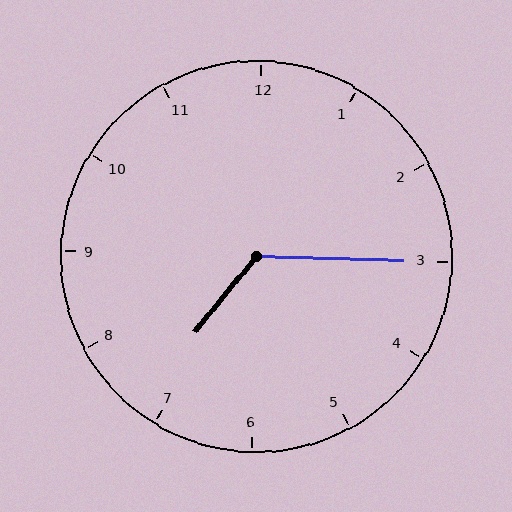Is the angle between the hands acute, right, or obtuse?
It is obtuse.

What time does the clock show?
7:15.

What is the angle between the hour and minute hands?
Approximately 128 degrees.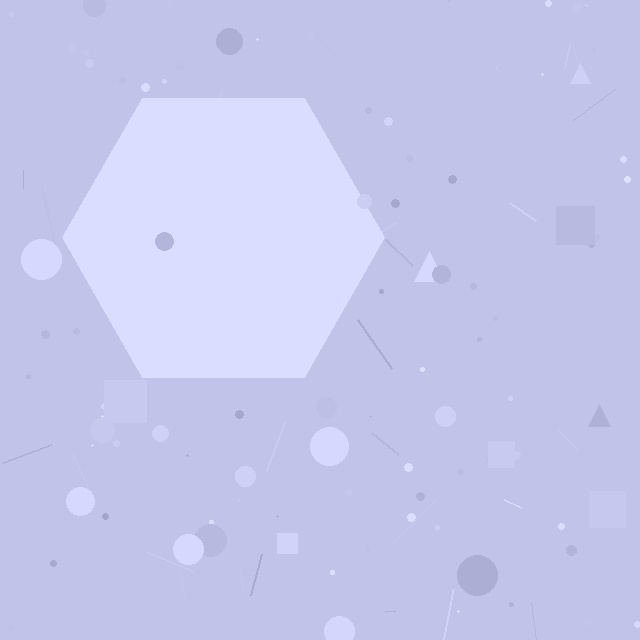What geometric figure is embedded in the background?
A hexagon is embedded in the background.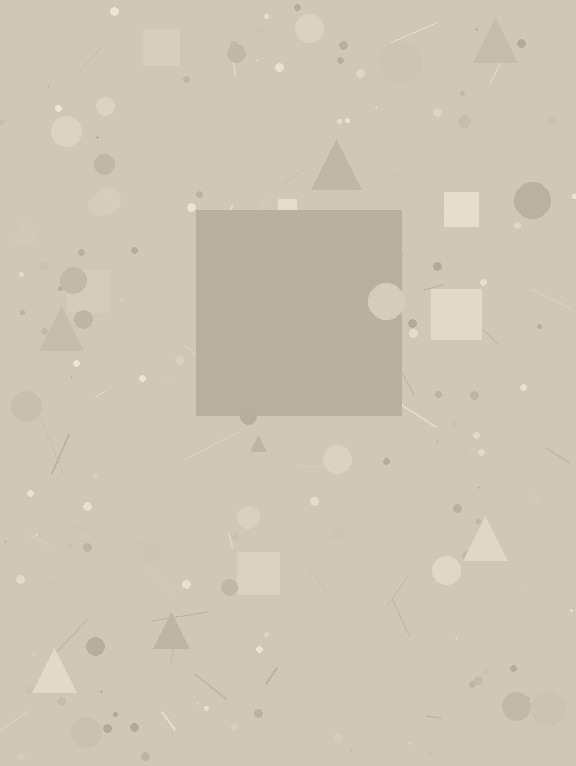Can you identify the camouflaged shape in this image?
The camouflaged shape is a square.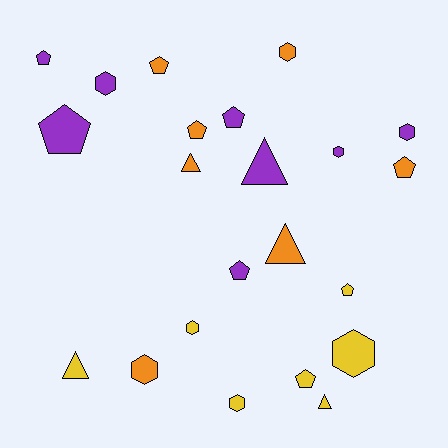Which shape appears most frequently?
Pentagon, with 9 objects.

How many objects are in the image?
There are 22 objects.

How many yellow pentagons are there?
There are 2 yellow pentagons.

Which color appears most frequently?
Purple, with 8 objects.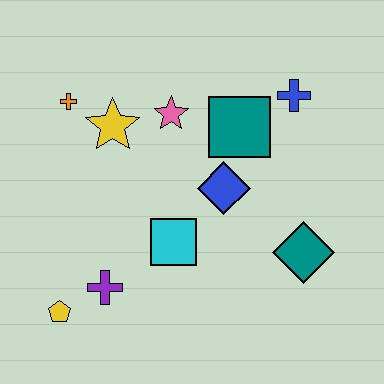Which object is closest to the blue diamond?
The teal square is closest to the blue diamond.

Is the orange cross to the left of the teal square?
Yes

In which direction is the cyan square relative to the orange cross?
The cyan square is below the orange cross.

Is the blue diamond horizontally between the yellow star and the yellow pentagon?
No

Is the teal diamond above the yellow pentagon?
Yes